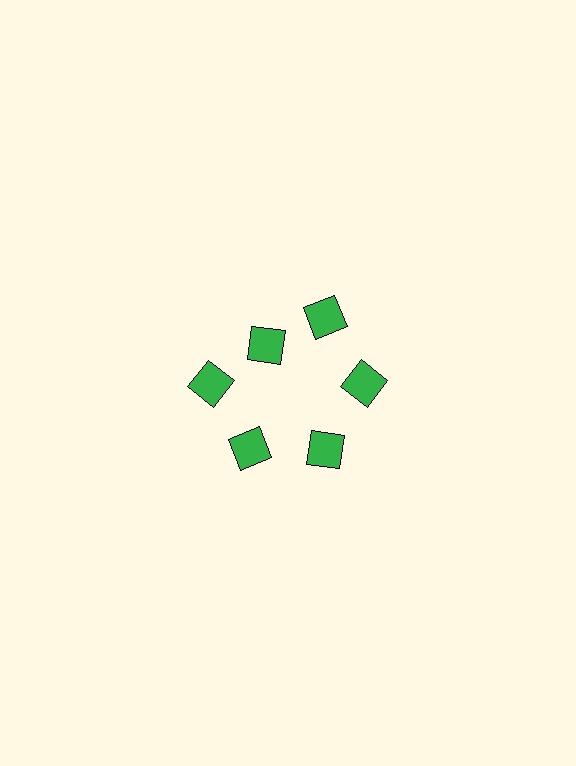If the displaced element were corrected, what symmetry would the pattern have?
It would have 6-fold rotational symmetry — the pattern would map onto itself every 60 degrees.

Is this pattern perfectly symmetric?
No. The 6 green diamonds are arranged in a ring, but one element near the 11 o'clock position is pulled inward toward the center, breaking the 6-fold rotational symmetry.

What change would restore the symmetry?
The symmetry would be restored by moving it outward, back onto the ring so that all 6 diamonds sit at equal angles and equal distance from the center.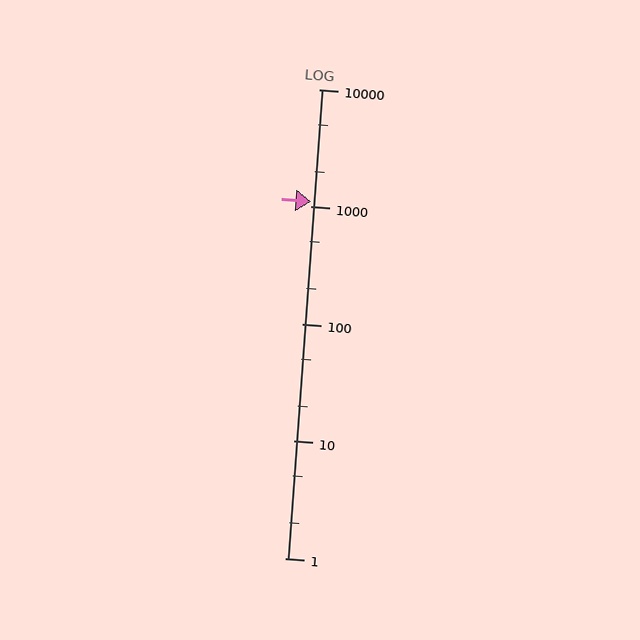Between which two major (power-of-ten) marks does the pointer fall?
The pointer is between 1000 and 10000.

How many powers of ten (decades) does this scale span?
The scale spans 4 decades, from 1 to 10000.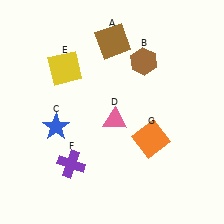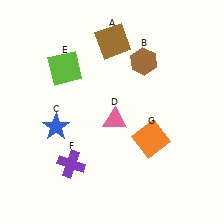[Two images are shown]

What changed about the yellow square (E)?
In Image 1, E is yellow. In Image 2, it changed to lime.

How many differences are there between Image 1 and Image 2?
There is 1 difference between the two images.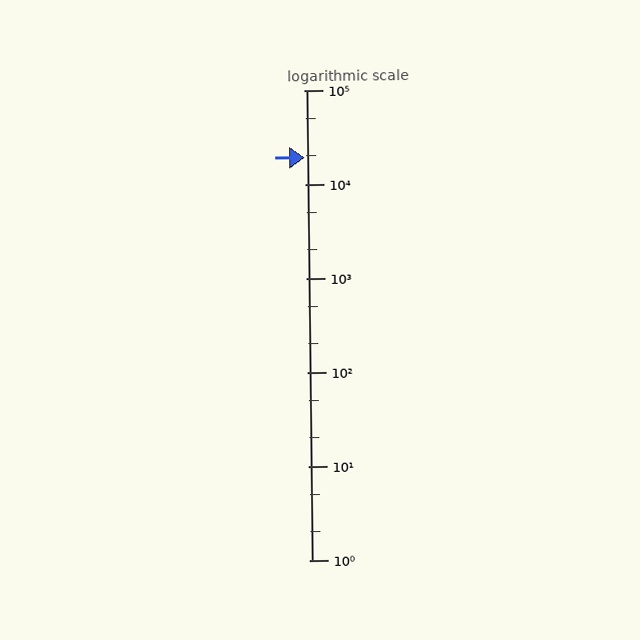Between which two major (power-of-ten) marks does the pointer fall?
The pointer is between 10000 and 100000.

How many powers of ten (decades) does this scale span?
The scale spans 5 decades, from 1 to 100000.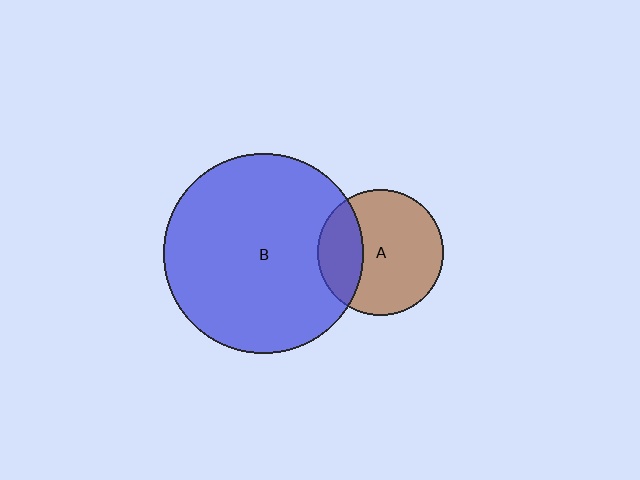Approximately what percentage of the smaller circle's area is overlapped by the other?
Approximately 25%.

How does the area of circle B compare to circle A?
Approximately 2.5 times.